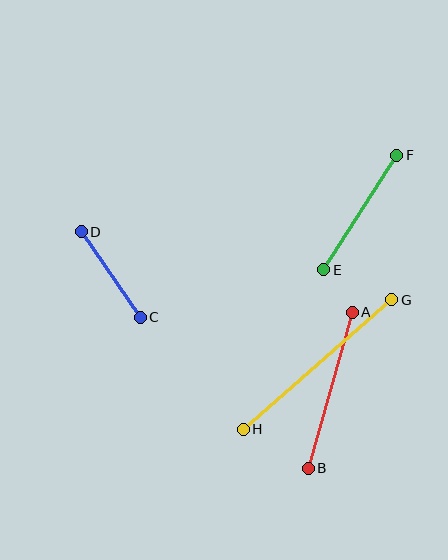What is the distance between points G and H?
The distance is approximately 197 pixels.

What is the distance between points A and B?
The distance is approximately 162 pixels.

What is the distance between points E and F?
The distance is approximately 136 pixels.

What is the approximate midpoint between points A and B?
The midpoint is at approximately (330, 390) pixels.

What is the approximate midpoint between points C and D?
The midpoint is at approximately (111, 274) pixels.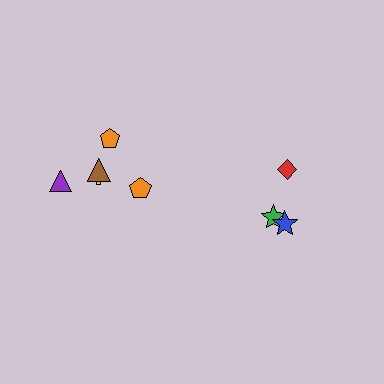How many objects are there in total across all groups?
There are 8 objects.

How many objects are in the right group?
There are 3 objects.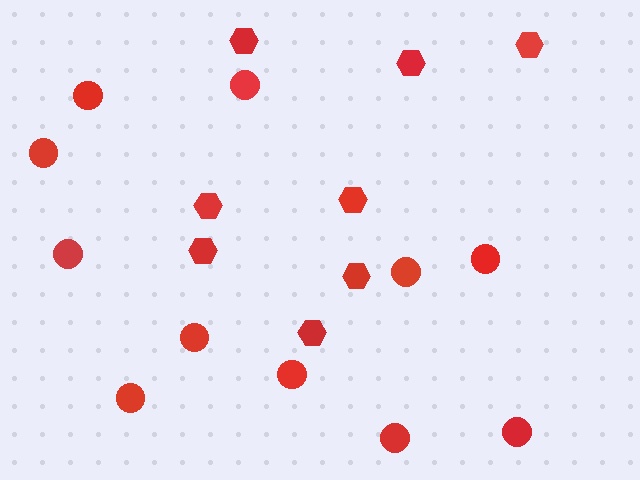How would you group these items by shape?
There are 2 groups: one group of circles (11) and one group of hexagons (8).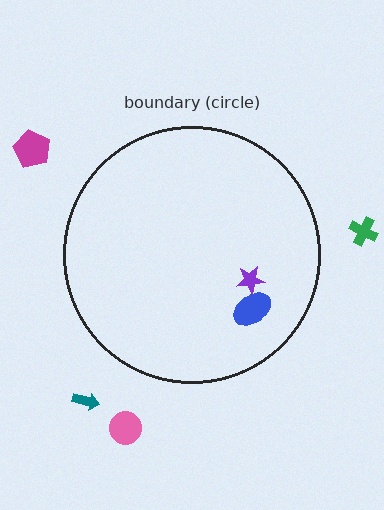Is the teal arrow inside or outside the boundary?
Outside.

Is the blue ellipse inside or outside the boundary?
Inside.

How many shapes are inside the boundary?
2 inside, 4 outside.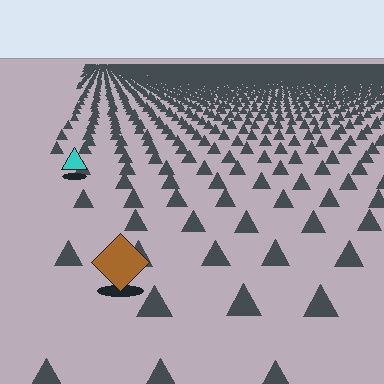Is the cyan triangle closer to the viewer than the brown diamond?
No. The brown diamond is closer — you can tell from the texture gradient: the ground texture is coarser near it.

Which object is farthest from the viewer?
The cyan triangle is farthest from the viewer. It appears smaller and the ground texture around it is denser.